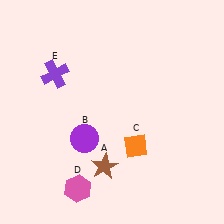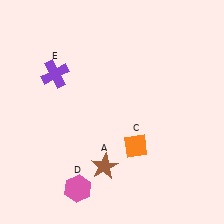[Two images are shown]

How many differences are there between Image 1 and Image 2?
There is 1 difference between the two images.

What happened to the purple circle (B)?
The purple circle (B) was removed in Image 2. It was in the bottom-left area of Image 1.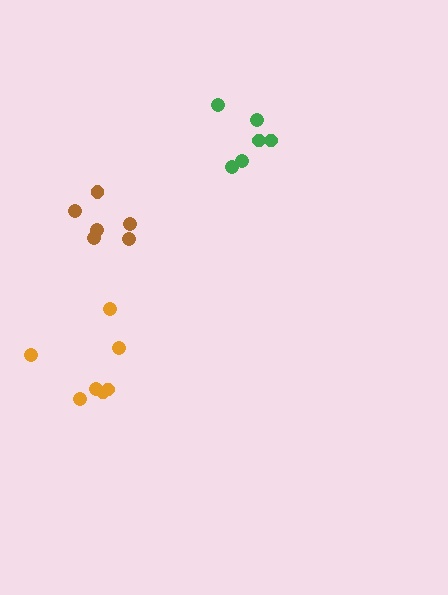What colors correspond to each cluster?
The clusters are colored: brown, green, orange.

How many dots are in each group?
Group 1: 6 dots, Group 2: 6 dots, Group 3: 7 dots (19 total).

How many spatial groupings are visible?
There are 3 spatial groupings.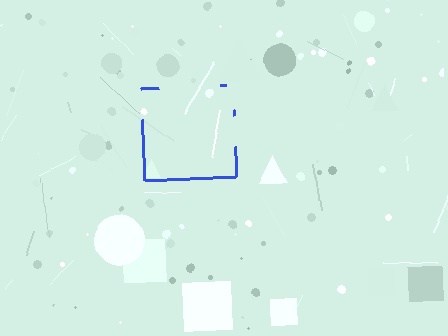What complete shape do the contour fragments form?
The contour fragments form a square.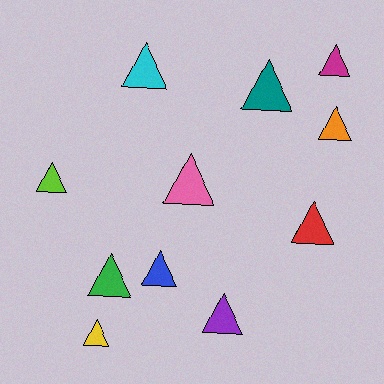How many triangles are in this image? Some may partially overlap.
There are 11 triangles.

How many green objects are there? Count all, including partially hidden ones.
There is 1 green object.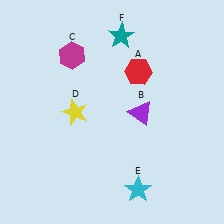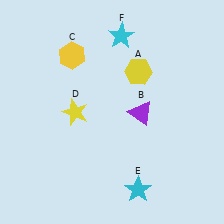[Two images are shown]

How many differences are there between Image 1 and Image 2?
There are 3 differences between the two images.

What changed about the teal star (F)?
In Image 1, F is teal. In Image 2, it changed to cyan.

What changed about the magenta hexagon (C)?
In Image 1, C is magenta. In Image 2, it changed to yellow.